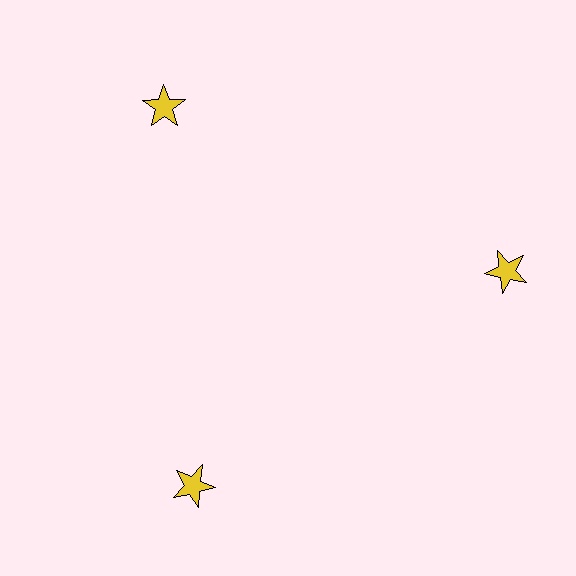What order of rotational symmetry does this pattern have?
This pattern has 3-fold rotational symmetry.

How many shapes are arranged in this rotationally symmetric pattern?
There are 3 shapes, arranged in 3 groups of 1.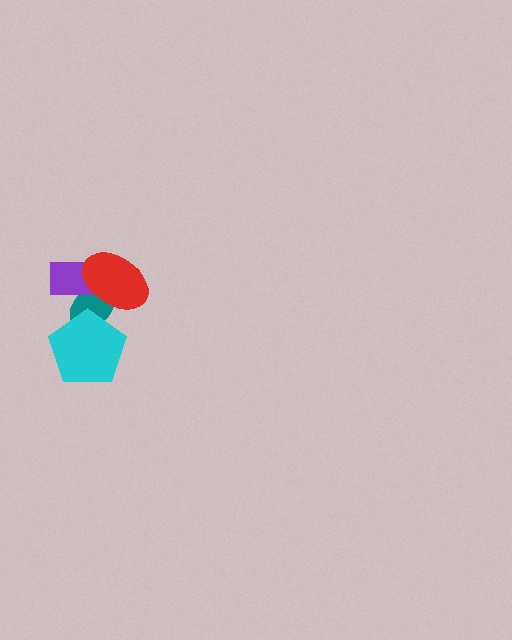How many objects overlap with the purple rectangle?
2 objects overlap with the purple rectangle.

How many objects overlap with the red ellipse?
2 objects overlap with the red ellipse.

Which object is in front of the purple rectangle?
The red ellipse is in front of the purple rectangle.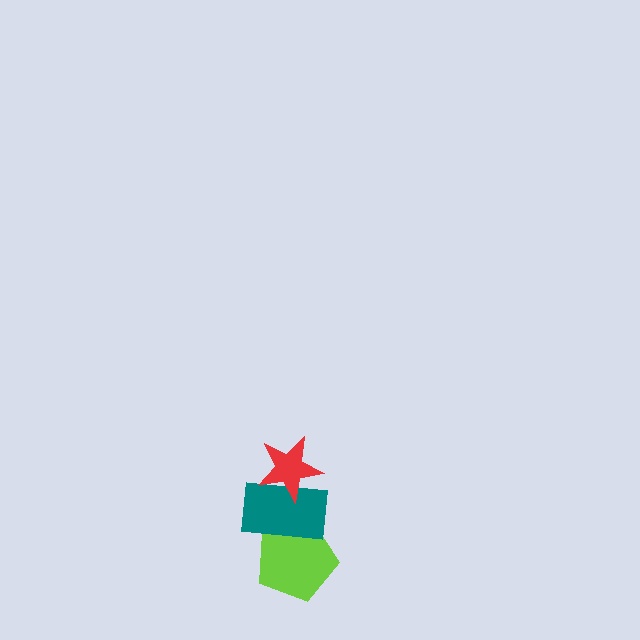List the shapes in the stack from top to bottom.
From top to bottom: the red star, the teal rectangle, the lime pentagon.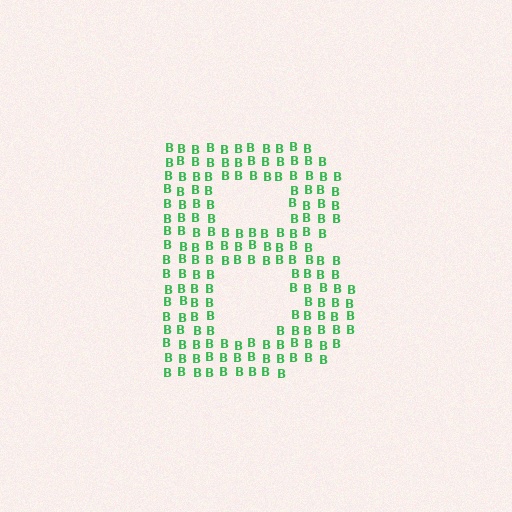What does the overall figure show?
The overall figure shows the letter B.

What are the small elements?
The small elements are letter B's.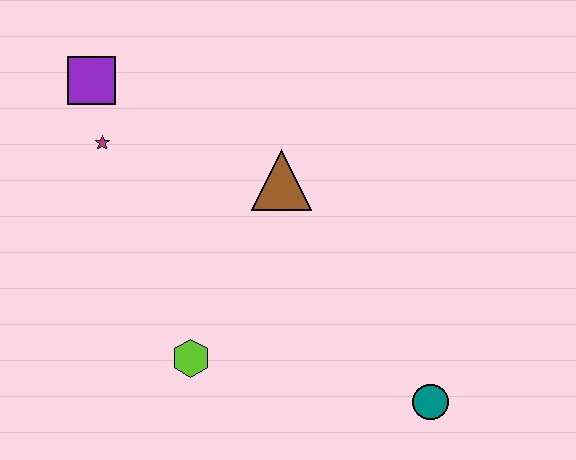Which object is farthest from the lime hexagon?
The purple square is farthest from the lime hexagon.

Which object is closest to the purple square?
The magenta star is closest to the purple square.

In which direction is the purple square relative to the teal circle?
The purple square is to the left of the teal circle.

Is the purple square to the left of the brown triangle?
Yes